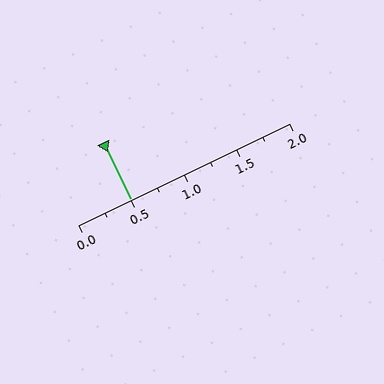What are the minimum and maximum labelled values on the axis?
The axis runs from 0.0 to 2.0.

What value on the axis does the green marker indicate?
The marker indicates approximately 0.5.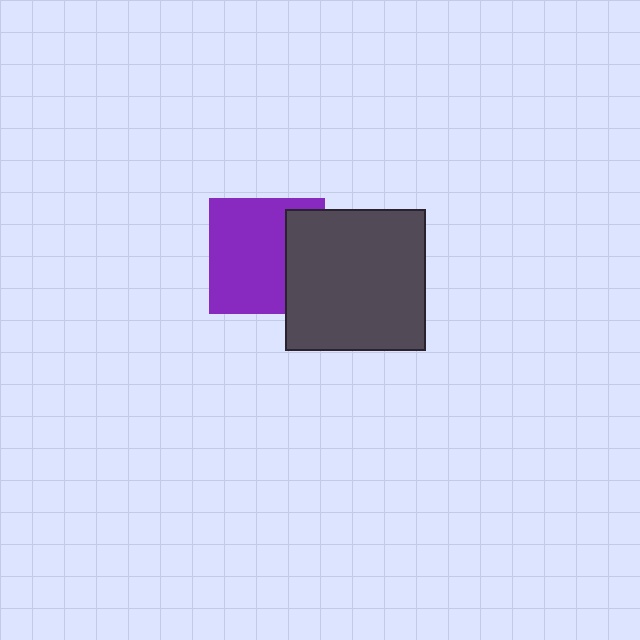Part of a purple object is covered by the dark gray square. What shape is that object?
It is a square.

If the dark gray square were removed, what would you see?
You would see the complete purple square.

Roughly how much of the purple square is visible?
Most of it is visible (roughly 69%).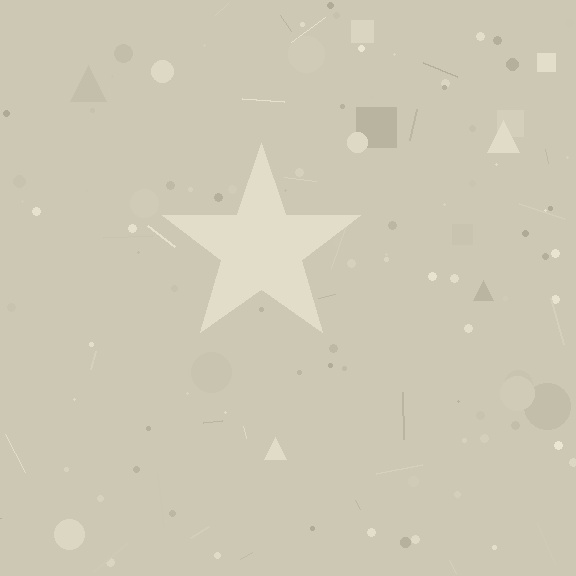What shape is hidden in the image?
A star is hidden in the image.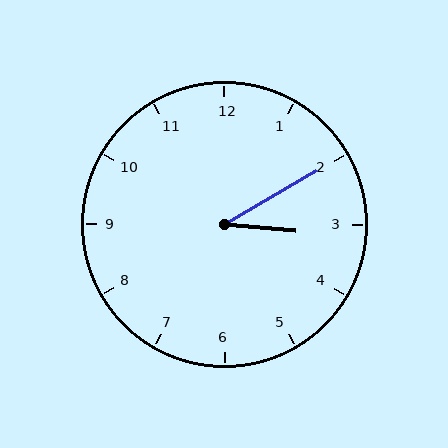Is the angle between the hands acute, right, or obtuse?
It is acute.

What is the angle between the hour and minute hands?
Approximately 35 degrees.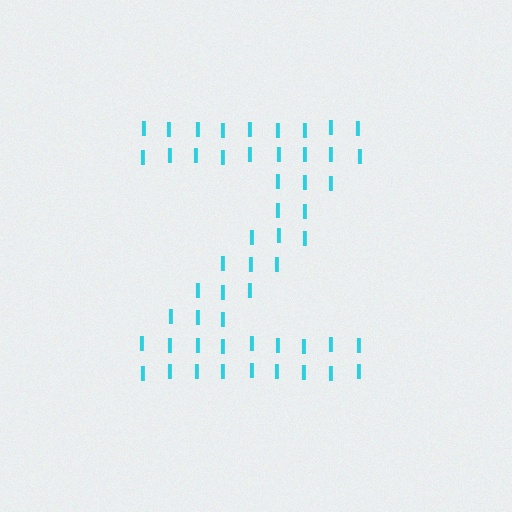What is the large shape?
The large shape is the letter Z.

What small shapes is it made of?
It is made of small letter I's.